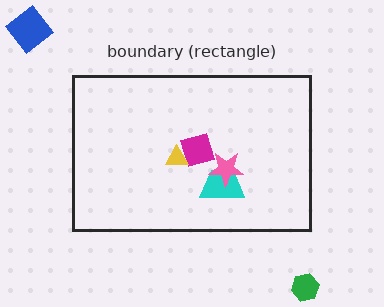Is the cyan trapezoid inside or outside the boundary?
Inside.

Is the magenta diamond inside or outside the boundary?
Inside.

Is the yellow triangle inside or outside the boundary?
Inside.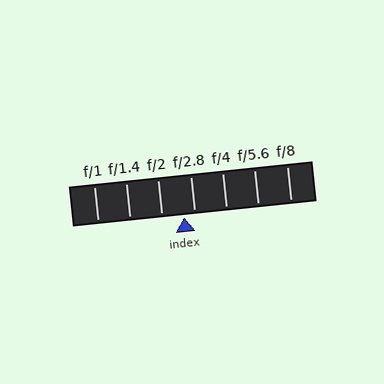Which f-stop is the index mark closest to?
The index mark is closest to f/2.8.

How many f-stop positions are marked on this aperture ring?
There are 7 f-stop positions marked.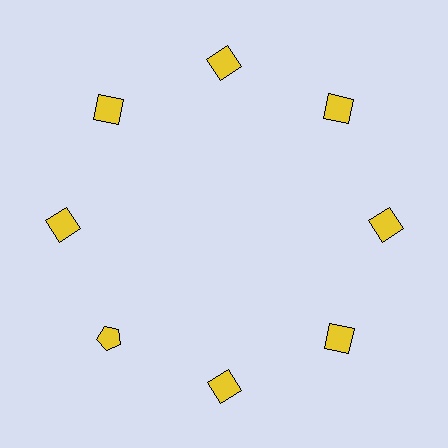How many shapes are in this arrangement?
There are 8 shapes arranged in a ring pattern.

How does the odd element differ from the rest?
It has a different shape: pentagon instead of square.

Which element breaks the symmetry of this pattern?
The yellow pentagon at roughly the 8 o'clock position breaks the symmetry. All other shapes are yellow squares.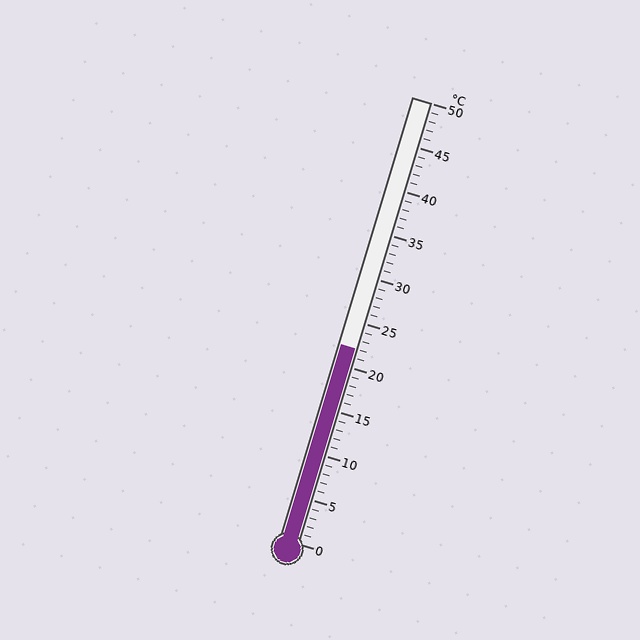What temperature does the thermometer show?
The thermometer shows approximately 22°C.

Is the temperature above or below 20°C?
The temperature is above 20°C.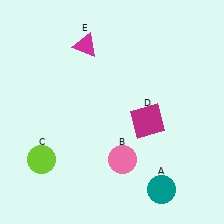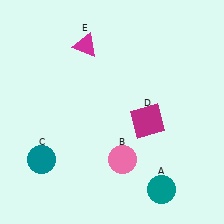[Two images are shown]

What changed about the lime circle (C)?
In Image 1, C is lime. In Image 2, it changed to teal.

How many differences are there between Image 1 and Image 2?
There is 1 difference between the two images.